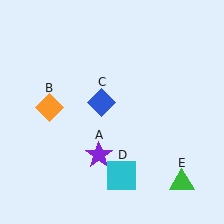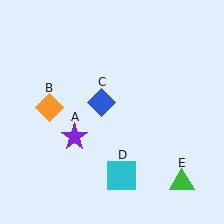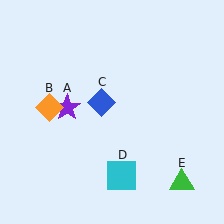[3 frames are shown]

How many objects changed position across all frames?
1 object changed position: purple star (object A).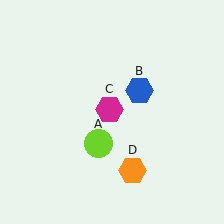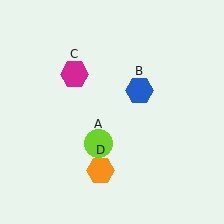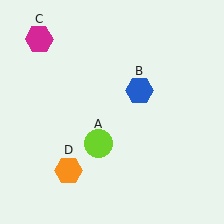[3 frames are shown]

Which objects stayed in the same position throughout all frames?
Lime circle (object A) and blue hexagon (object B) remained stationary.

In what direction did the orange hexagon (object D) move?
The orange hexagon (object D) moved left.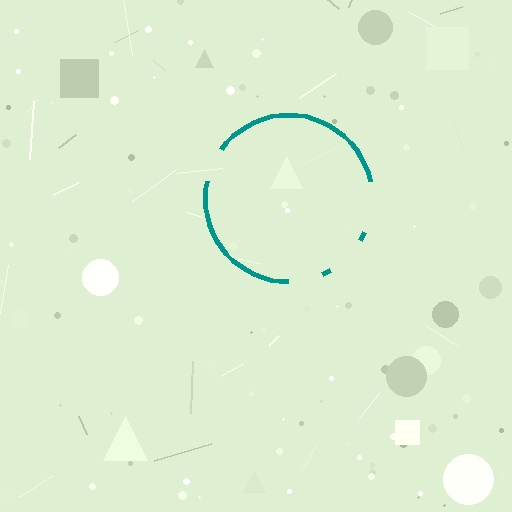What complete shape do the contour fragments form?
The contour fragments form a circle.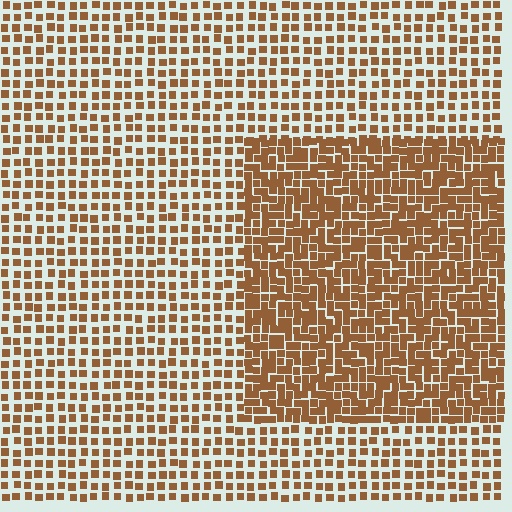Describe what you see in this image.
The image contains small brown elements arranged at two different densities. A rectangle-shaped region is visible where the elements are more densely packed than the surrounding area.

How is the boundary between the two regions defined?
The boundary is defined by a change in element density (approximately 1.9x ratio). All elements are the same color, size, and shape.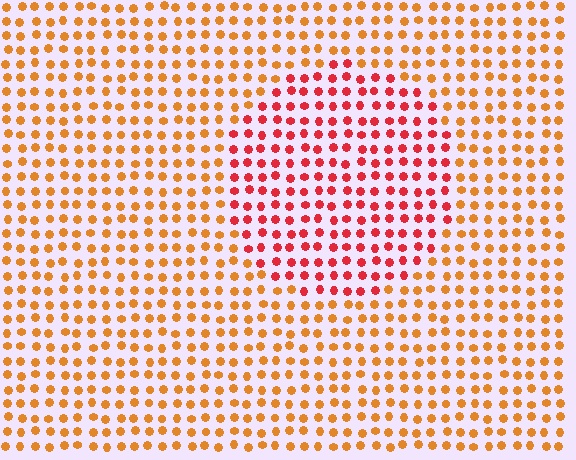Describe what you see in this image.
The image is filled with small orange elements in a uniform arrangement. A circle-shaped region is visible where the elements are tinted to a slightly different hue, forming a subtle color boundary.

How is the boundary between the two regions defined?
The boundary is defined purely by a slight shift in hue (about 36 degrees). Spacing, size, and orientation are identical on both sides.